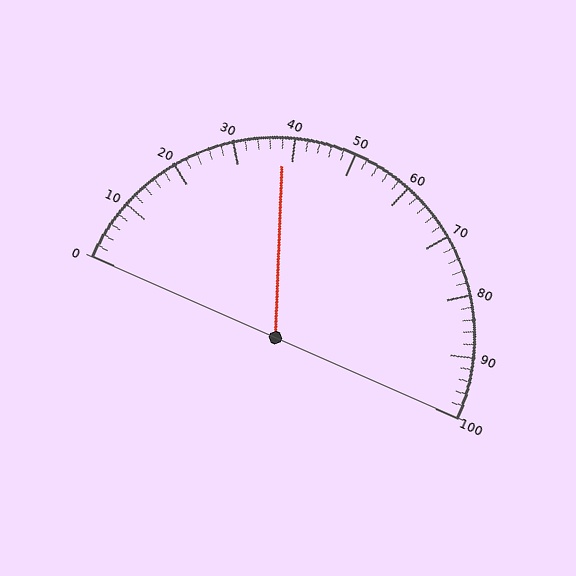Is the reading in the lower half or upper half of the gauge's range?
The reading is in the lower half of the range (0 to 100).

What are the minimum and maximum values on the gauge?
The gauge ranges from 0 to 100.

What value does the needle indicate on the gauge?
The needle indicates approximately 38.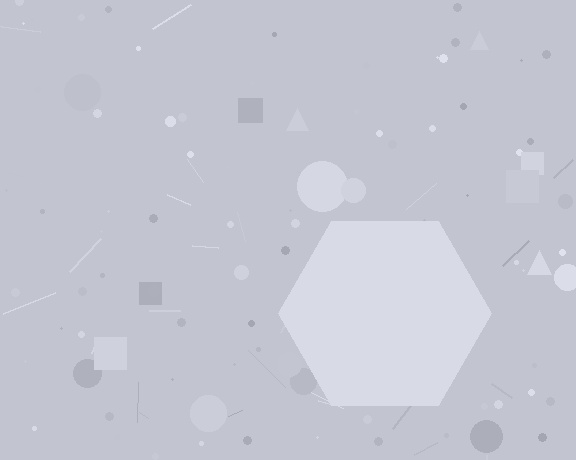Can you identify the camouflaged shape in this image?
The camouflaged shape is a hexagon.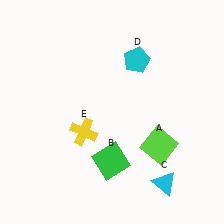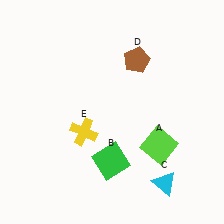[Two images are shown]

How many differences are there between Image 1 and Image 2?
There is 1 difference between the two images.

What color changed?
The pentagon (D) changed from cyan in Image 1 to brown in Image 2.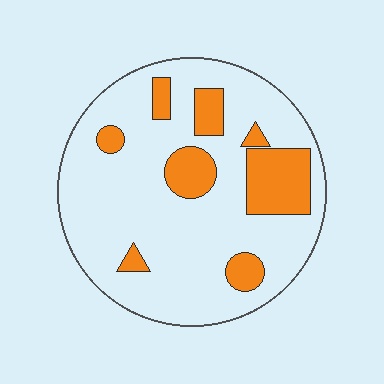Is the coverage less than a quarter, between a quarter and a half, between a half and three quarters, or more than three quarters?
Less than a quarter.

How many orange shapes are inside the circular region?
8.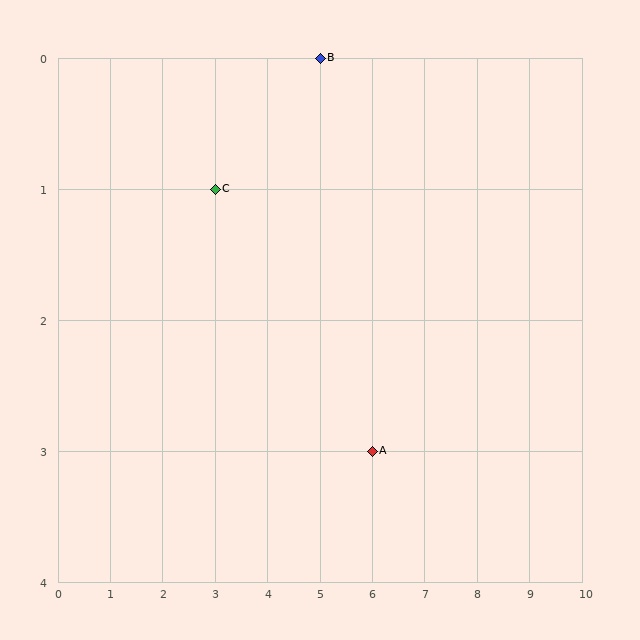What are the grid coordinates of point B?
Point B is at grid coordinates (5, 0).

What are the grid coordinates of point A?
Point A is at grid coordinates (6, 3).